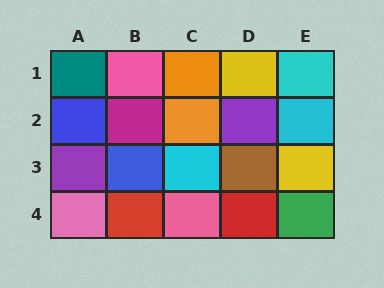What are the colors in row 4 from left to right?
Pink, red, pink, red, green.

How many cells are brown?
1 cell is brown.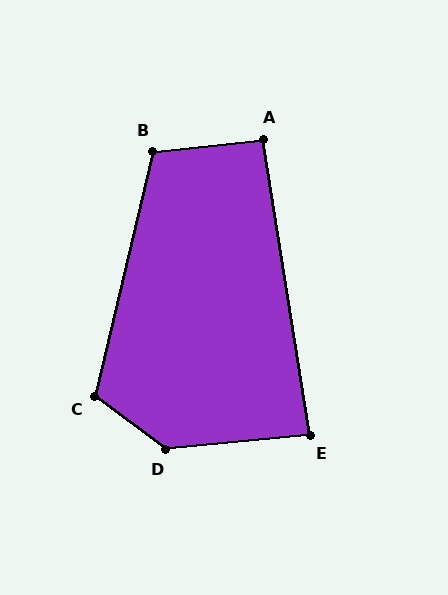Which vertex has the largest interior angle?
D, at approximately 138 degrees.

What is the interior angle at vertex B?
Approximately 109 degrees (obtuse).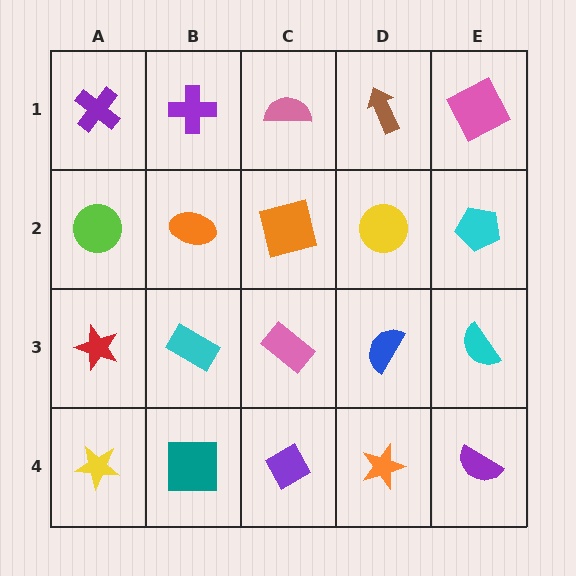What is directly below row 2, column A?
A red star.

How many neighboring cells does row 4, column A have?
2.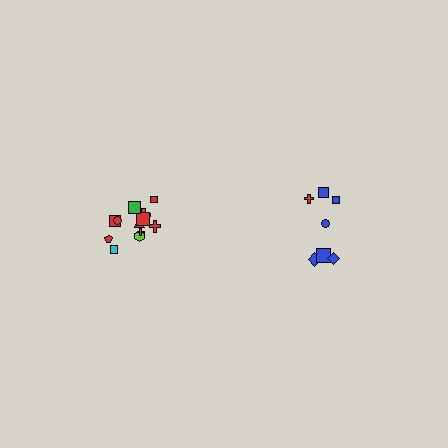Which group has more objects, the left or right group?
The left group.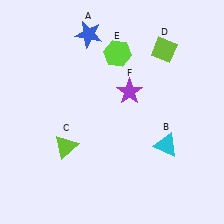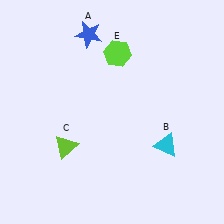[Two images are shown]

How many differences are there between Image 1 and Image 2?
There are 2 differences between the two images.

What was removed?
The lime diamond (D), the purple star (F) were removed in Image 2.